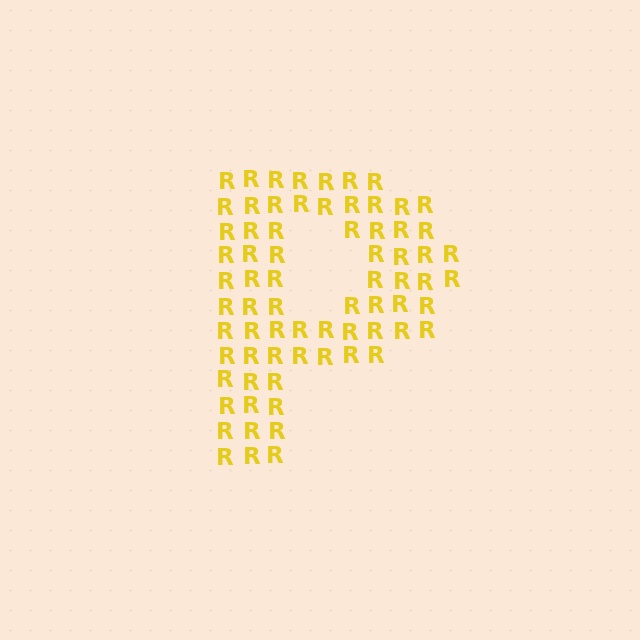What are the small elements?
The small elements are letter R's.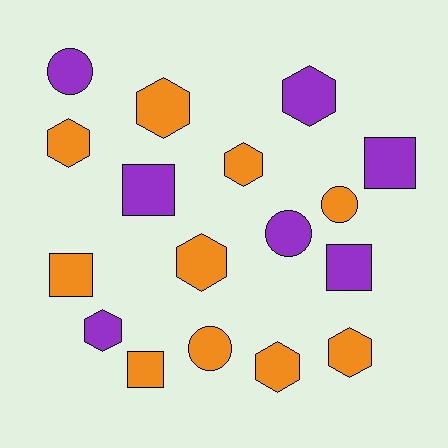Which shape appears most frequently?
Hexagon, with 8 objects.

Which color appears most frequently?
Orange, with 10 objects.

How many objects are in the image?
There are 17 objects.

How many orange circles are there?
There are 2 orange circles.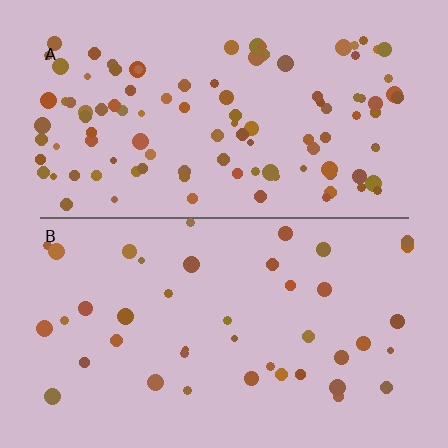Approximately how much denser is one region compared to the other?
Approximately 2.6× — region A over region B.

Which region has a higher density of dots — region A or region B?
A (the top).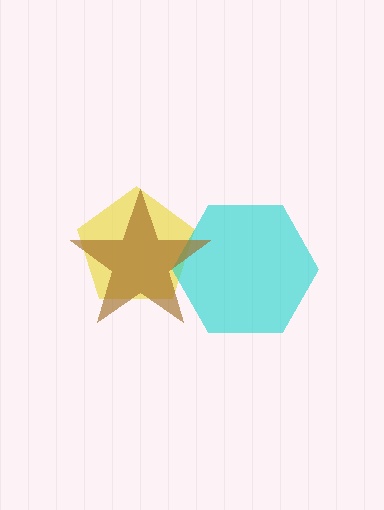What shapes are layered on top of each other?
The layered shapes are: a yellow pentagon, a cyan hexagon, a brown star.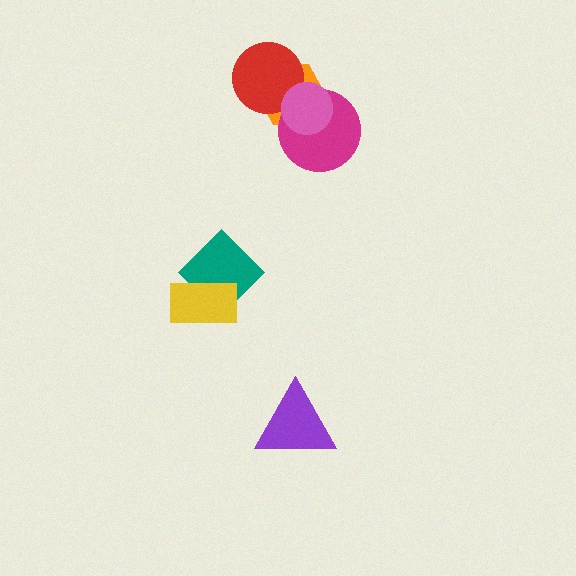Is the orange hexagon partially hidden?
Yes, it is partially covered by another shape.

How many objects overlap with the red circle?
2 objects overlap with the red circle.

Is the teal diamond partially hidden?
Yes, it is partially covered by another shape.